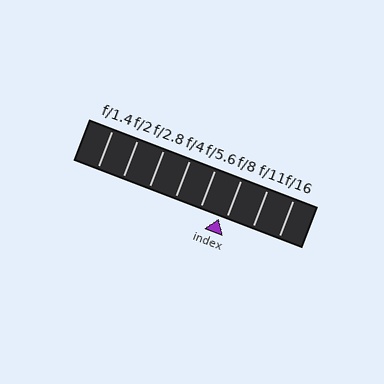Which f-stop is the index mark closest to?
The index mark is closest to f/8.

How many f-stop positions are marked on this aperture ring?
There are 8 f-stop positions marked.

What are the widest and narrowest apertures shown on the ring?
The widest aperture shown is f/1.4 and the narrowest is f/16.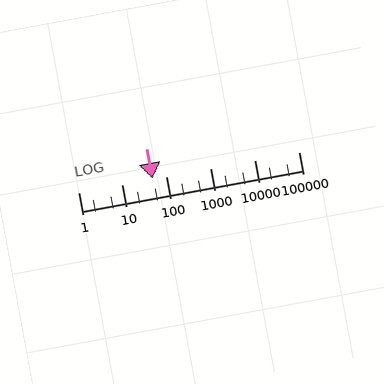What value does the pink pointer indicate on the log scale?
The pointer indicates approximately 48.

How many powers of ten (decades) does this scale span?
The scale spans 5 decades, from 1 to 100000.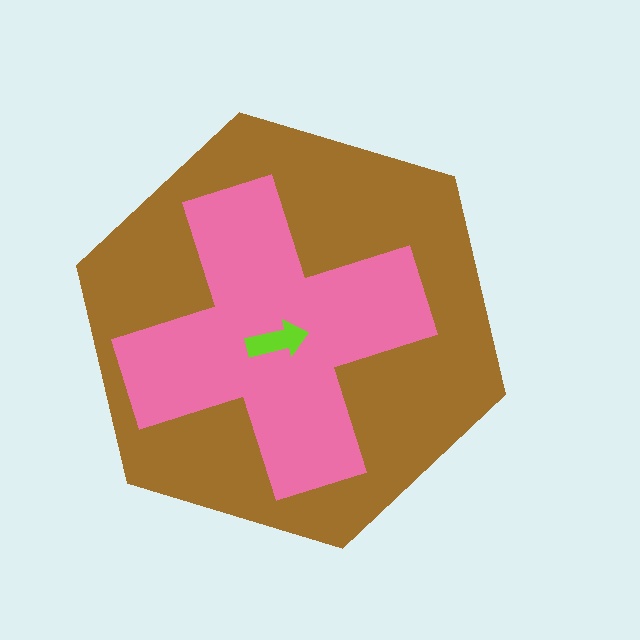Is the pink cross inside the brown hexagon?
Yes.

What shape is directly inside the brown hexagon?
The pink cross.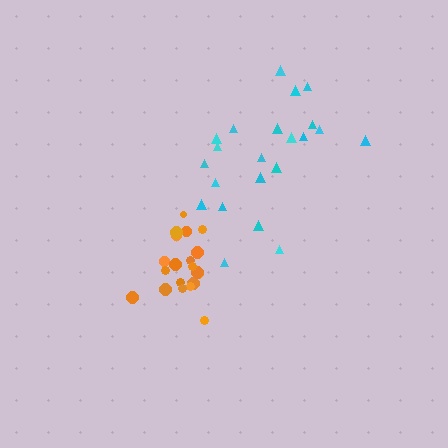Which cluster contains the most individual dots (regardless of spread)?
Cyan (22).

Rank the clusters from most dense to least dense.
orange, cyan.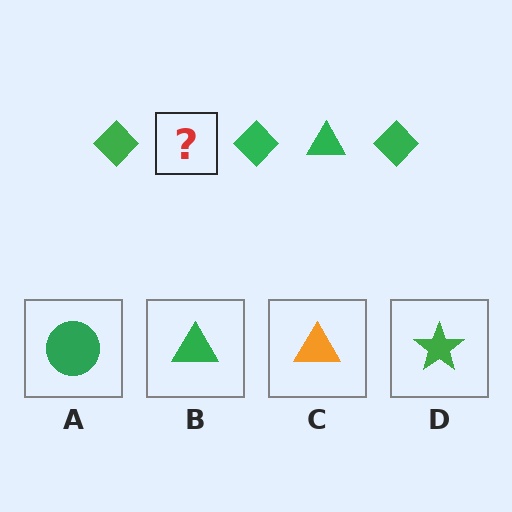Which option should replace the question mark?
Option B.